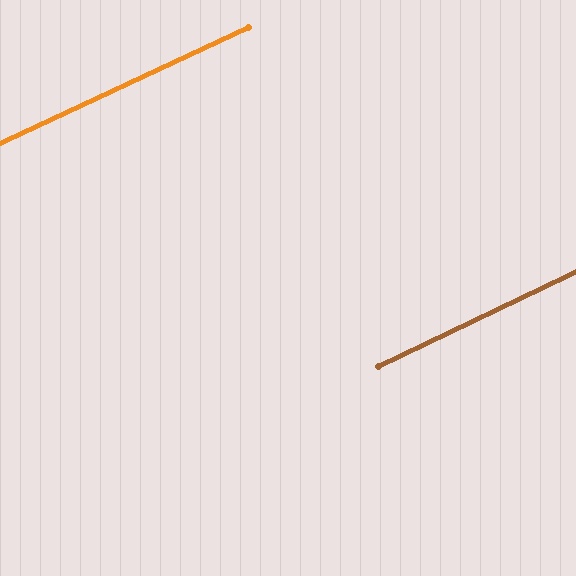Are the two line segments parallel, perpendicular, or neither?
Parallel — their directions differ by only 0.6°.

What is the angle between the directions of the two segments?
Approximately 1 degree.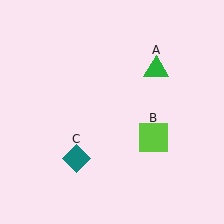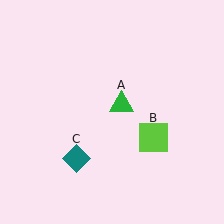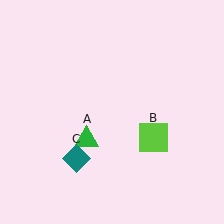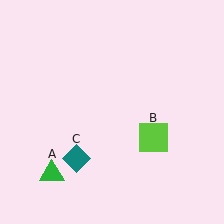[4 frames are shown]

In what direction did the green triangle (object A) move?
The green triangle (object A) moved down and to the left.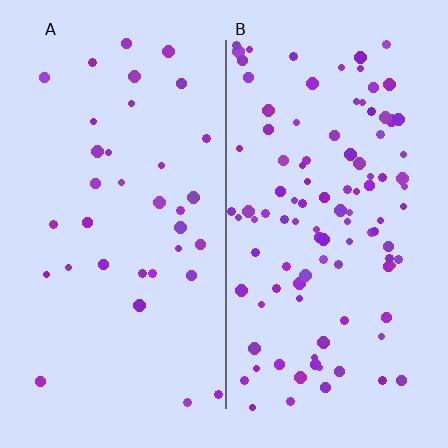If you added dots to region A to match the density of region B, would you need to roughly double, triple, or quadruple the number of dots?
Approximately triple.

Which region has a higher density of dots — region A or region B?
B (the right).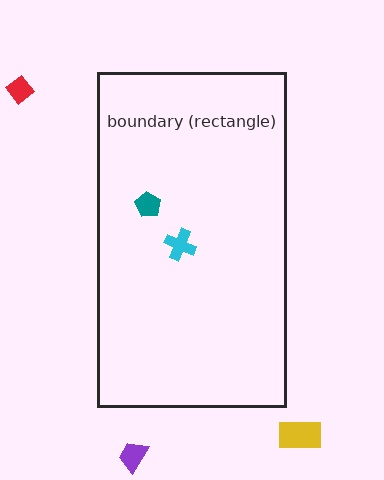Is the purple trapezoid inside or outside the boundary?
Outside.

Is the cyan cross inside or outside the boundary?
Inside.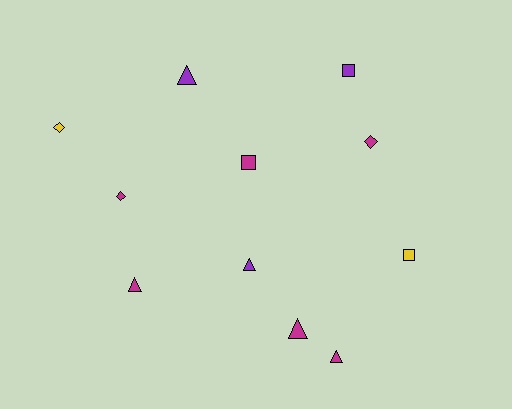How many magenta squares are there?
There is 1 magenta square.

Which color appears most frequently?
Magenta, with 6 objects.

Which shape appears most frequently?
Triangle, with 5 objects.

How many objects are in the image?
There are 11 objects.